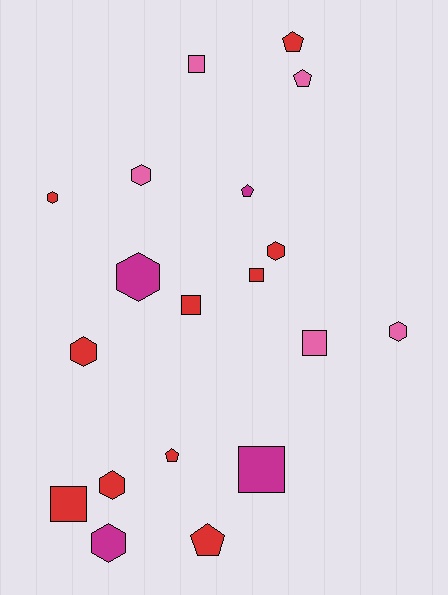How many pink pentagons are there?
There is 1 pink pentagon.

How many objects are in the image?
There are 19 objects.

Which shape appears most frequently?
Hexagon, with 8 objects.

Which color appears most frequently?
Red, with 10 objects.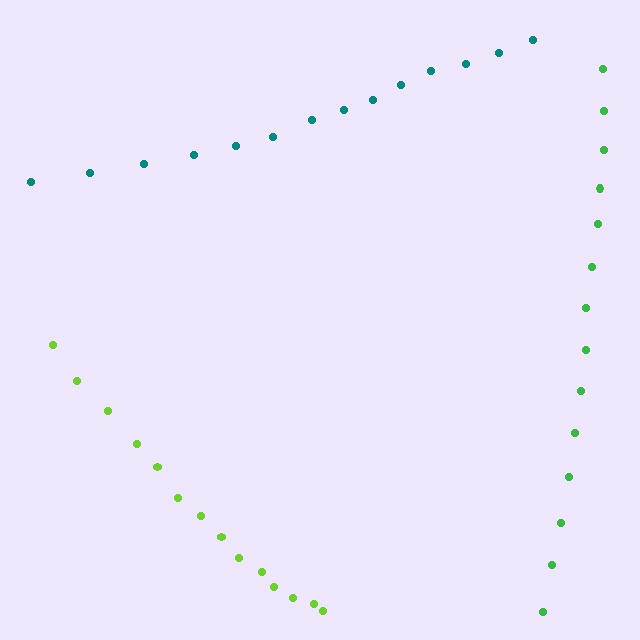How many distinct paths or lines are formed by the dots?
There are 3 distinct paths.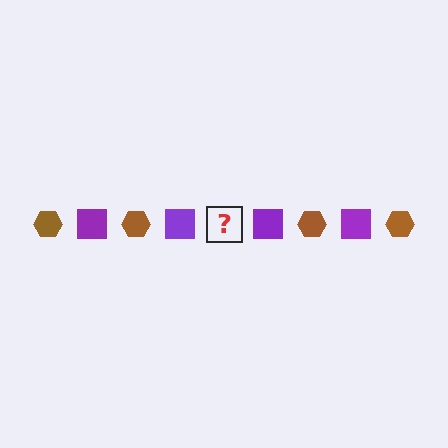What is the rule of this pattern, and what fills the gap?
The rule is that the pattern alternates between brown hexagon and purple square. The gap should be filled with a brown hexagon.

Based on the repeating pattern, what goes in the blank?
The blank should be a brown hexagon.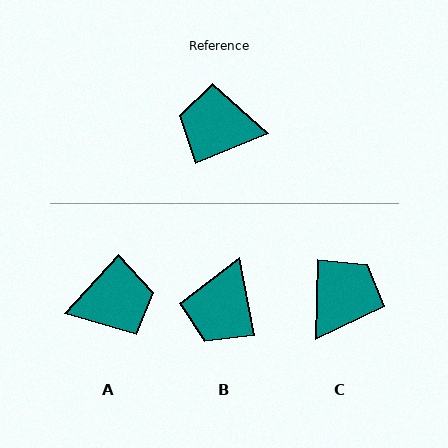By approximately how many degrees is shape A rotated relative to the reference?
Approximately 155 degrees clockwise.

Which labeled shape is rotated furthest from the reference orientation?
A, about 155 degrees away.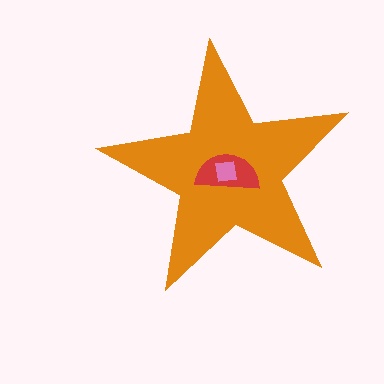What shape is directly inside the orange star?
The red semicircle.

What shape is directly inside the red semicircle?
The pink square.